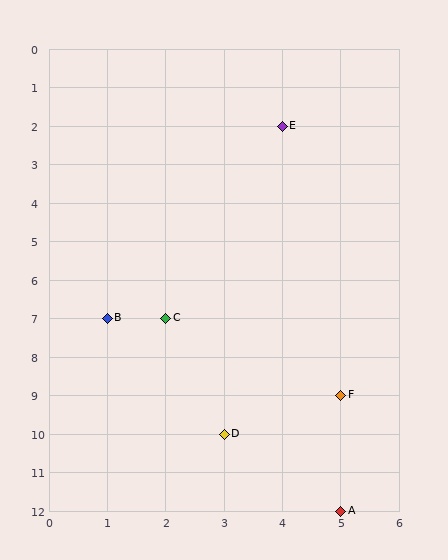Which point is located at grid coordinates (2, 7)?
Point C is at (2, 7).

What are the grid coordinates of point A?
Point A is at grid coordinates (5, 12).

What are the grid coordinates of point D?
Point D is at grid coordinates (3, 10).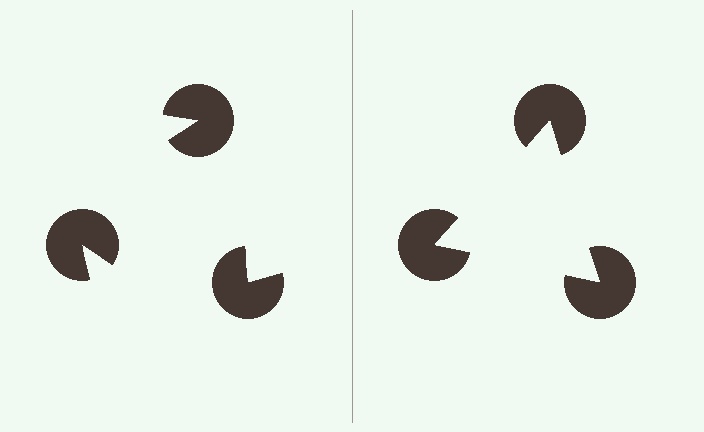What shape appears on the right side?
An illusory triangle.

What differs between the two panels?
The pac-man discs are positioned identically on both sides; only the wedge orientations differ. On the right they align to a triangle; on the left they are misaligned.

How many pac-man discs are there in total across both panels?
6 — 3 on each side.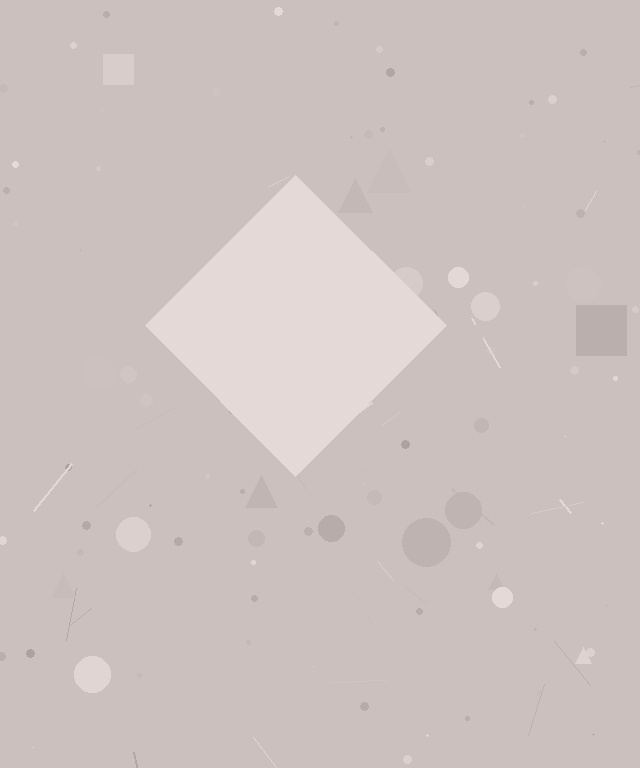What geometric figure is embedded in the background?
A diamond is embedded in the background.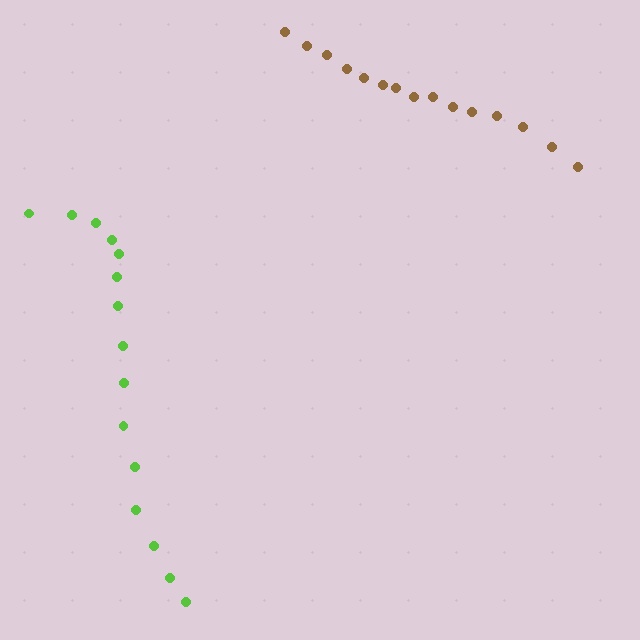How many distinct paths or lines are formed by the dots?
There are 2 distinct paths.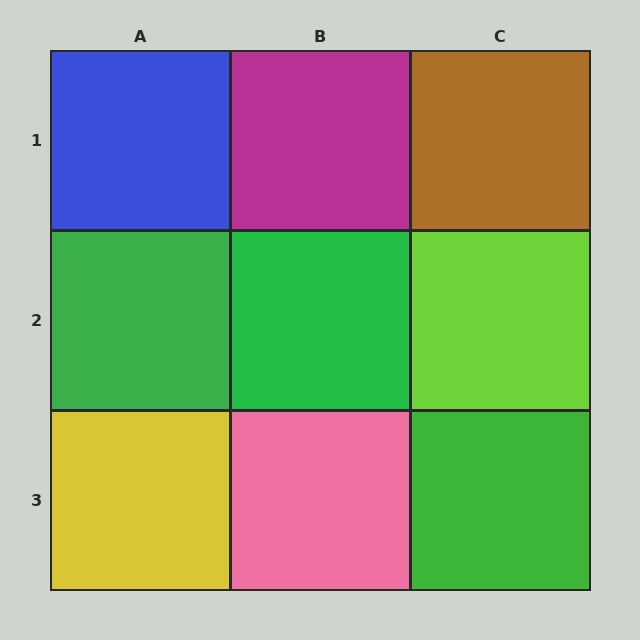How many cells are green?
3 cells are green.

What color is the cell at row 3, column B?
Pink.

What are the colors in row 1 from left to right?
Blue, magenta, brown.